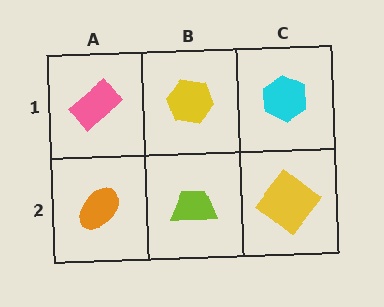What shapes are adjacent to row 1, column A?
An orange ellipse (row 2, column A), a yellow hexagon (row 1, column B).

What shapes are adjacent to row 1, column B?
A lime trapezoid (row 2, column B), a pink rectangle (row 1, column A), a cyan hexagon (row 1, column C).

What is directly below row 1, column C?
A yellow diamond.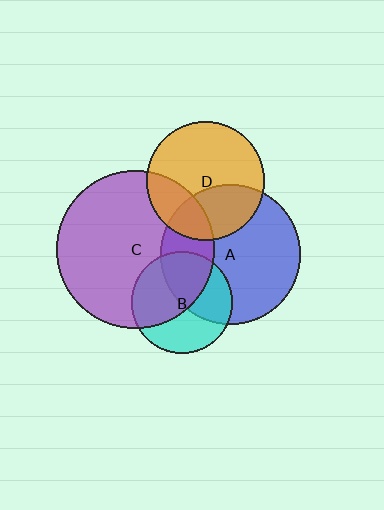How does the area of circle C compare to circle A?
Approximately 1.3 times.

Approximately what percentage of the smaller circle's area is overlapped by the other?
Approximately 30%.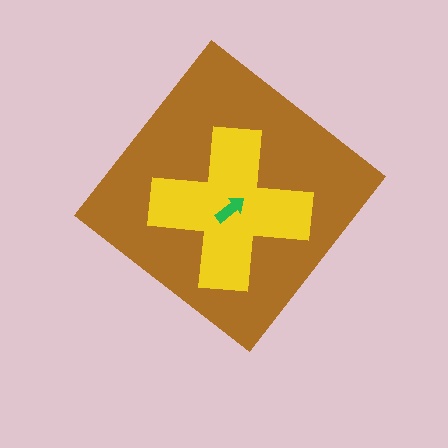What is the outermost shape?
The brown diamond.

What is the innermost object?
The green arrow.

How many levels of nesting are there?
3.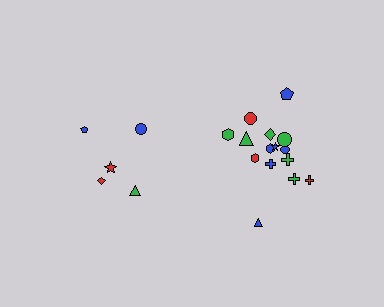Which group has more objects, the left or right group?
The right group.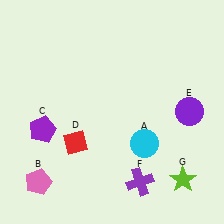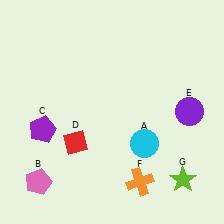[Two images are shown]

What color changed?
The cross (F) changed from purple in Image 1 to orange in Image 2.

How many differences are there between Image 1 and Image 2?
There is 1 difference between the two images.